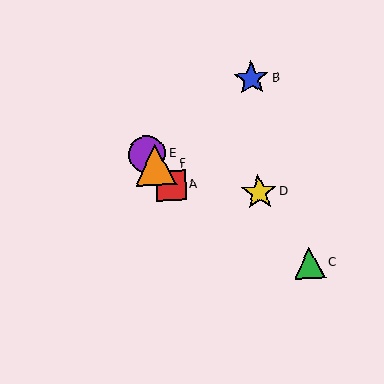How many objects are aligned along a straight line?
3 objects (A, E, F) are aligned along a straight line.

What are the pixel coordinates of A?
Object A is at (171, 185).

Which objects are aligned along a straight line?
Objects A, E, F are aligned along a straight line.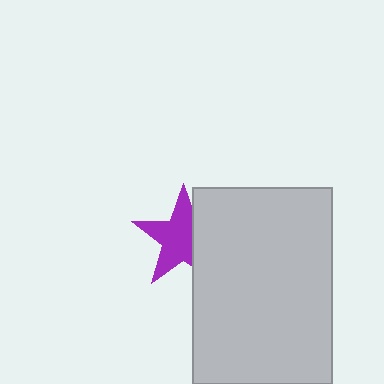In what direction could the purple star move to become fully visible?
The purple star could move left. That would shift it out from behind the light gray rectangle entirely.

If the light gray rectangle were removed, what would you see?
You would see the complete purple star.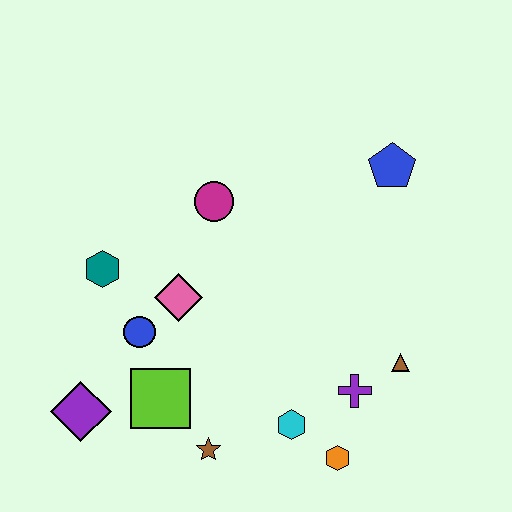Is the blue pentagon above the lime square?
Yes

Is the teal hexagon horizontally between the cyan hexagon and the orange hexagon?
No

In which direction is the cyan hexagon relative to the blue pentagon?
The cyan hexagon is below the blue pentagon.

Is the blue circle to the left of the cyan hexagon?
Yes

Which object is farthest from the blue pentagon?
The purple diamond is farthest from the blue pentagon.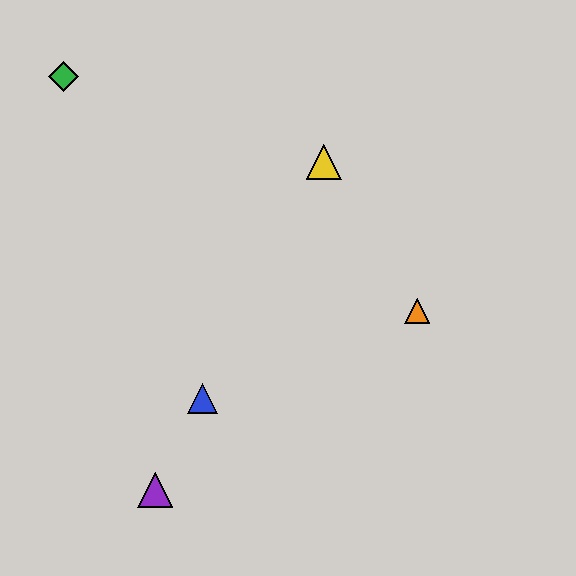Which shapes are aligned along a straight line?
The red triangle, the blue triangle, the yellow triangle, the purple triangle are aligned along a straight line.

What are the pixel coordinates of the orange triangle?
The orange triangle is at (417, 311).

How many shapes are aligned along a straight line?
4 shapes (the red triangle, the blue triangle, the yellow triangle, the purple triangle) are aligned along a straight line.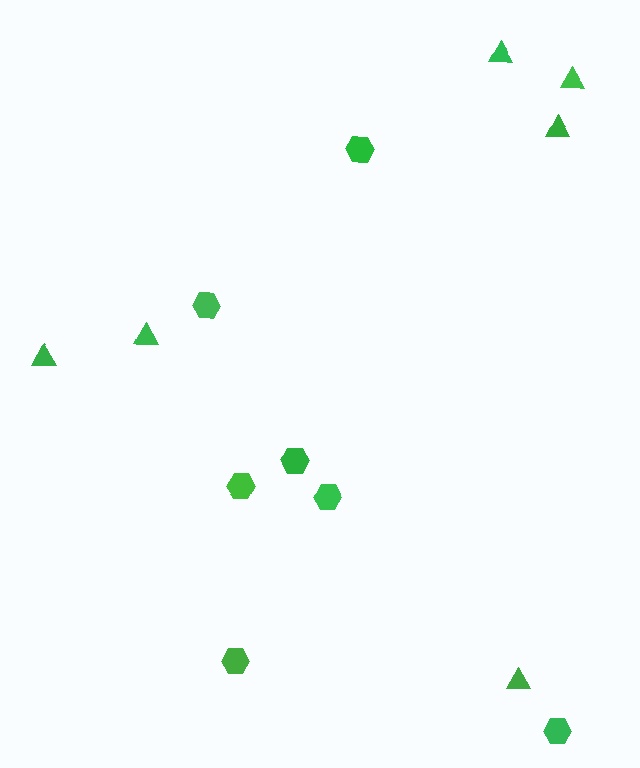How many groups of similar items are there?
There are 2 groups: one group of hexagons (7) and one group of triangles (6).